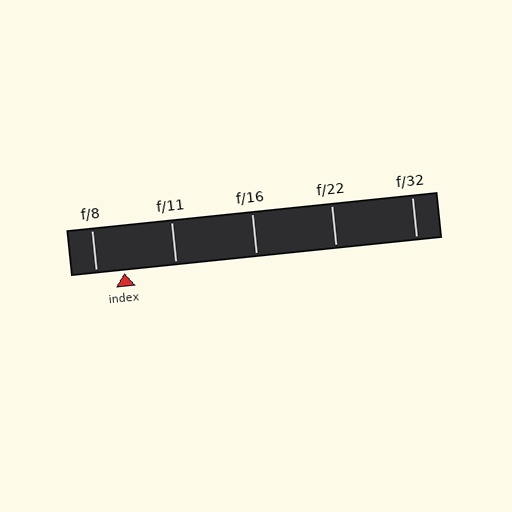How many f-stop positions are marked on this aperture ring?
There are 5 f-stop positions marked.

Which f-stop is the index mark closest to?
The index mark is closest to f/8.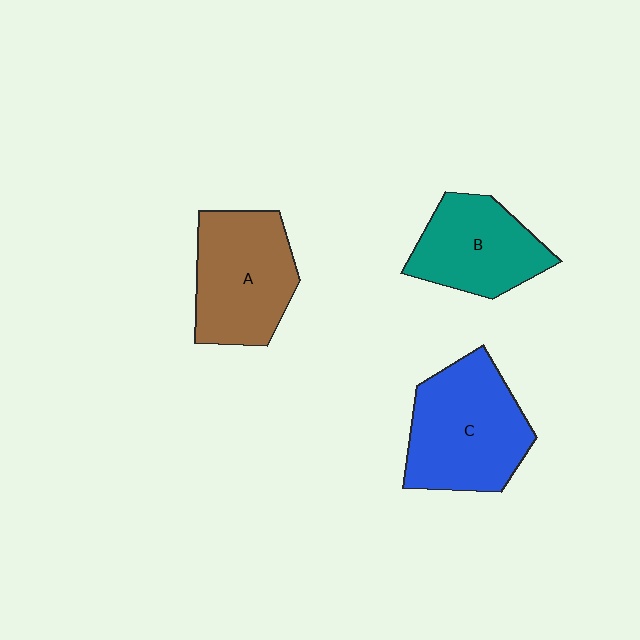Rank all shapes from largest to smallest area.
From largest to smallest: C (blue), A (brown), B (teal).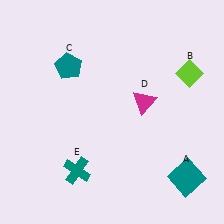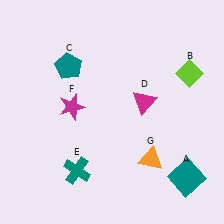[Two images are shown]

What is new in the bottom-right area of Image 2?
An orange triangle (G) was added in the bottom-right area of Image 2.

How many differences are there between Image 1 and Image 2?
There are 2 differences between the two images.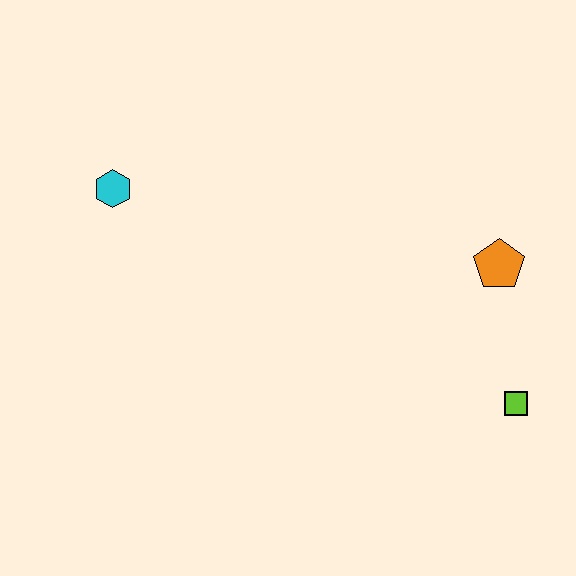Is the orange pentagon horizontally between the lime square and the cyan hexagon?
Yes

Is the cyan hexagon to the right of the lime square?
No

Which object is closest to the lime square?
The orange pentagon is closest to the lime square.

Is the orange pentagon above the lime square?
Yes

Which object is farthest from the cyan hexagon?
The lime square is farthest from the cyan hexagon.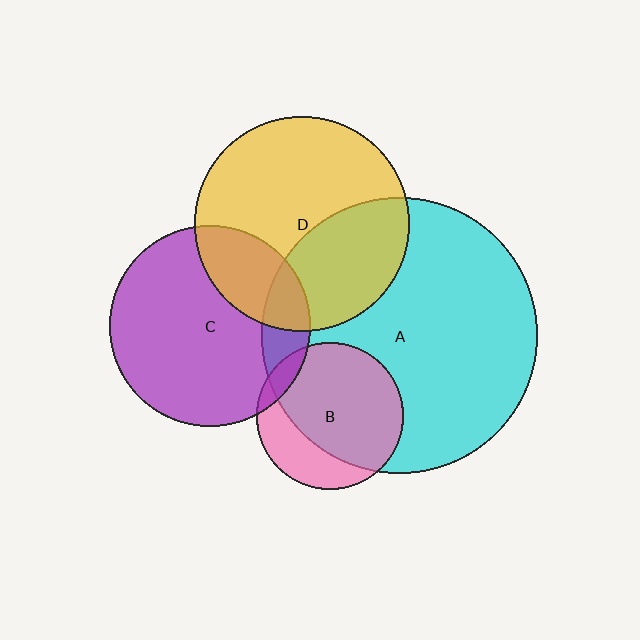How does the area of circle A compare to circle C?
Approximately 1.9 times.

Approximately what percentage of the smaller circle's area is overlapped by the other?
Approximately 25%.